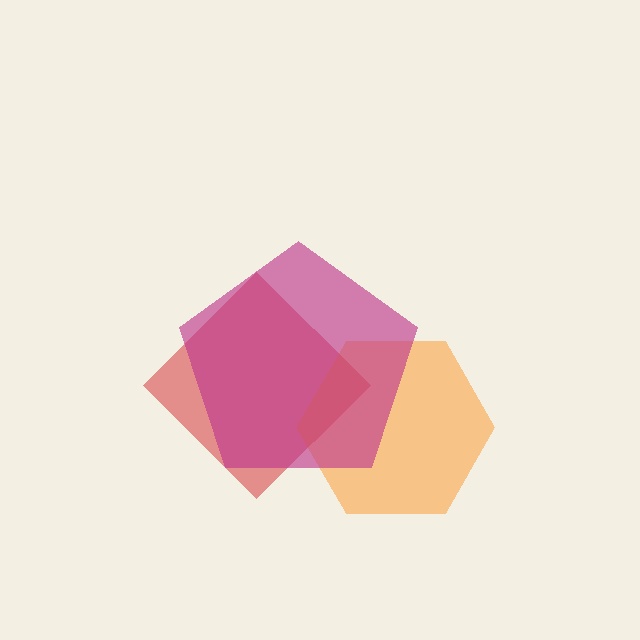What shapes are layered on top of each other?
The layered shapes are: a red diamond, an orange hexagon, a magenta pentagon.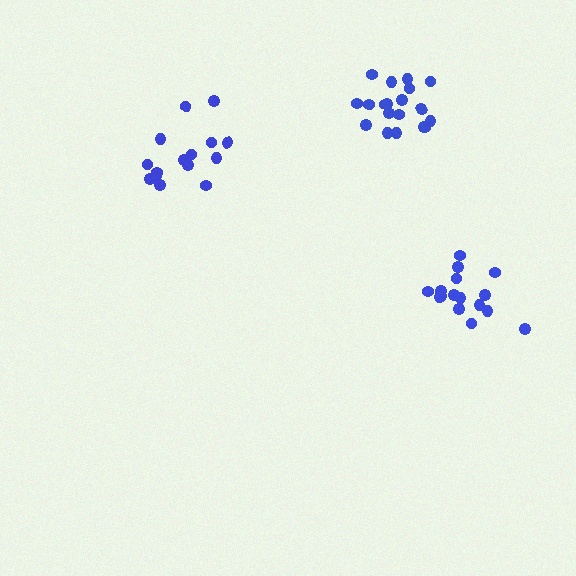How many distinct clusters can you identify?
There are 3 distinct clusters.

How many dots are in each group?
Group 1: 16 dots, Group 2: 15 dots, Group 3: 19 dots (50 total).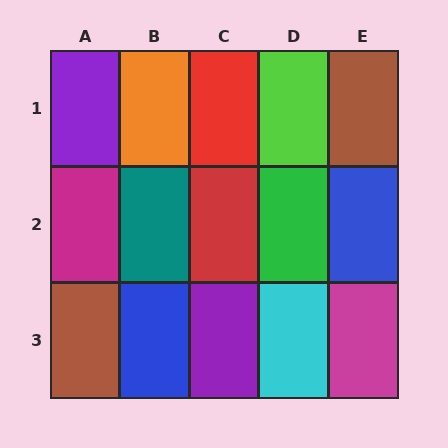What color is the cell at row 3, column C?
Purple.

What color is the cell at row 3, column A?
Brown.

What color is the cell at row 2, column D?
Green.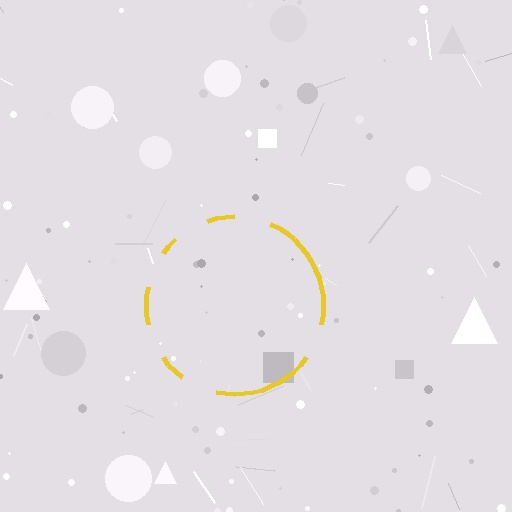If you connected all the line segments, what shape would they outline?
They would outline a circle.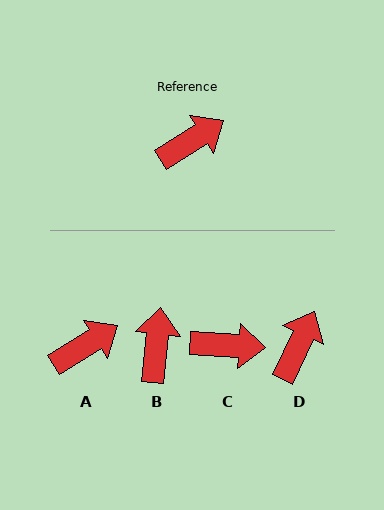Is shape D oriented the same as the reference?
No, it is off by about 33 degrees.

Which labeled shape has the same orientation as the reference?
A.